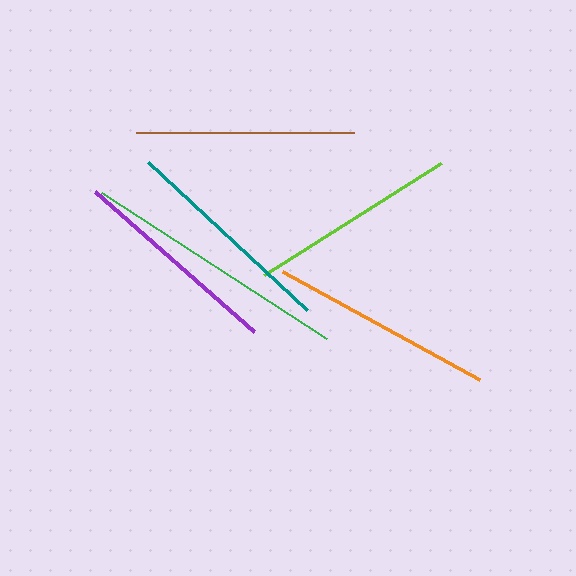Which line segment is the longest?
The green line is the longest at approximately 269 pixels.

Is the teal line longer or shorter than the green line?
The green line is longer than the teal line.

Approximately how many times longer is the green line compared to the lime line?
The green line is approximately 1.3 times the length of the lime line.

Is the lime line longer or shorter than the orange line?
The orange line is longer than the lime line.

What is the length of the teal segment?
The teal segment is approximately 218 pixels long.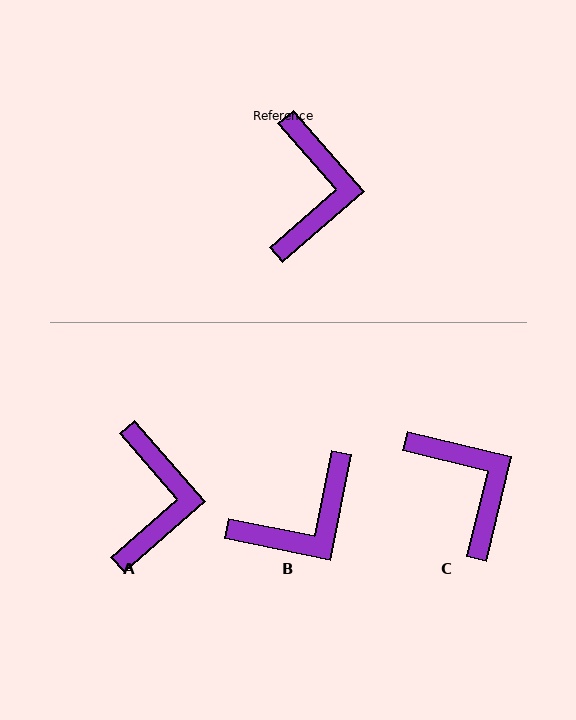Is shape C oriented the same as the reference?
No, it is off by about 35 degrees.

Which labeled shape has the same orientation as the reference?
A.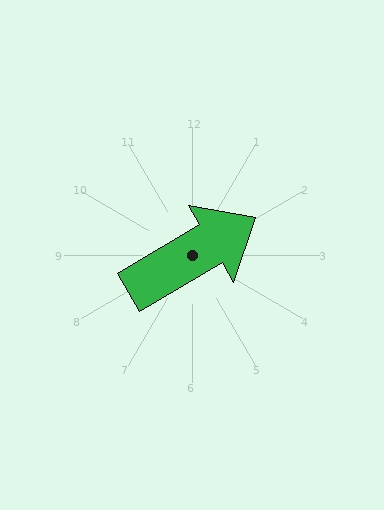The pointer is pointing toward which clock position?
Roughly 2 o'clock.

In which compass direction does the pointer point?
Northeast.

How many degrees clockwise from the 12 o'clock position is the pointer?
Approximately 60 degrees.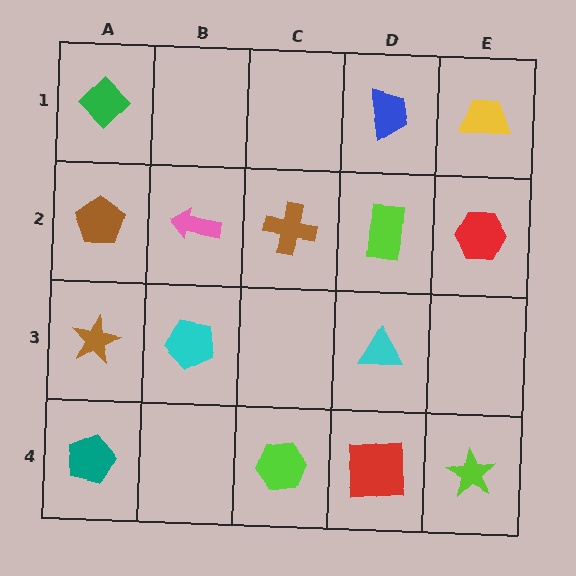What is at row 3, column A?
A brown star.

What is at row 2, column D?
A lime rectangle.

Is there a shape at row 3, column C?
No, that cell is empty.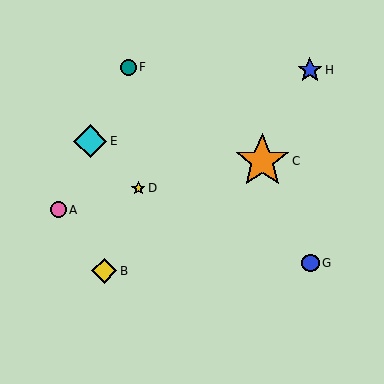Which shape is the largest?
The orange star (labeled C) is the largest.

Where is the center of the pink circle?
The center of the pink circle is at (58, 210).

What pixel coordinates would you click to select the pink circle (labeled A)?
Click at (58, 210) to select the pink circle A.